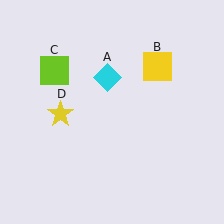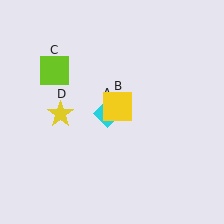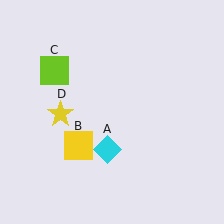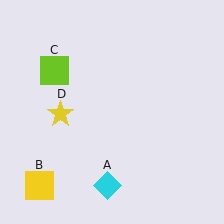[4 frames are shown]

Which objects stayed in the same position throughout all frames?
Lime square (object C) and yellow star (object D) remained stationary.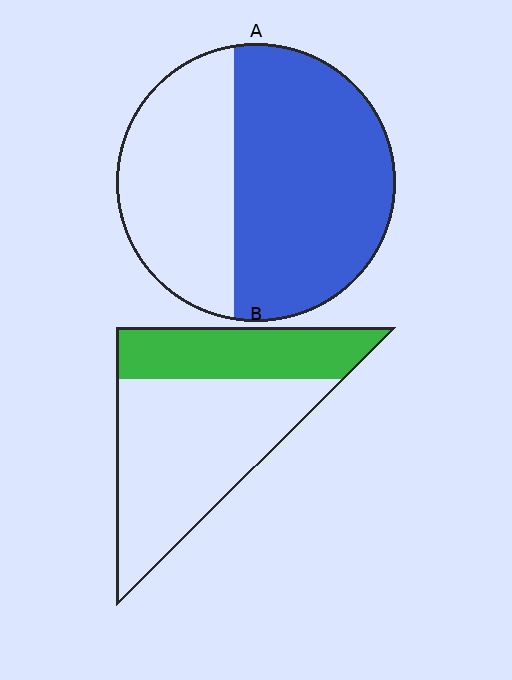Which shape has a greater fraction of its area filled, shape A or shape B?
Shape A.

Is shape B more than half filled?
No.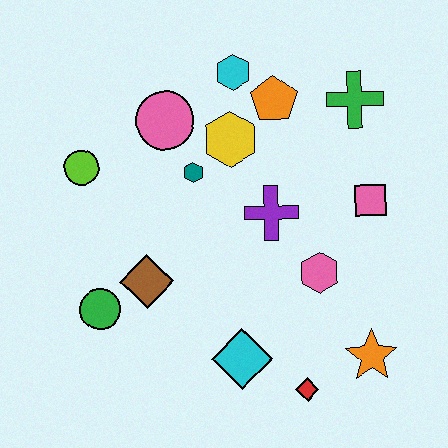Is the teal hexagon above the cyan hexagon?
No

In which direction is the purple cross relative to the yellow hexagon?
The purple cross is below the yellow hexagon.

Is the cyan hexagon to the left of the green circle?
No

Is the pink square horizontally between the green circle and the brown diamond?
No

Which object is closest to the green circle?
The brown diamond is closest to the green circle.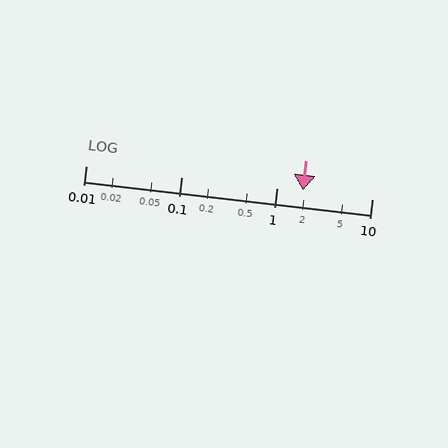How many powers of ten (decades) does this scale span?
The scale spans 3 decades, from 0.01 to 10.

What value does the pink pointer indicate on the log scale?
The pointer indicates approximately 1.9.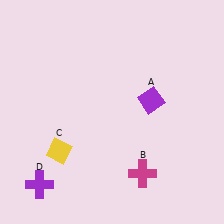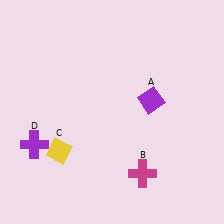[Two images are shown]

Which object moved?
The purple cross (D) moved up.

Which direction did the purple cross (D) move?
The purple cross (D) moved up.